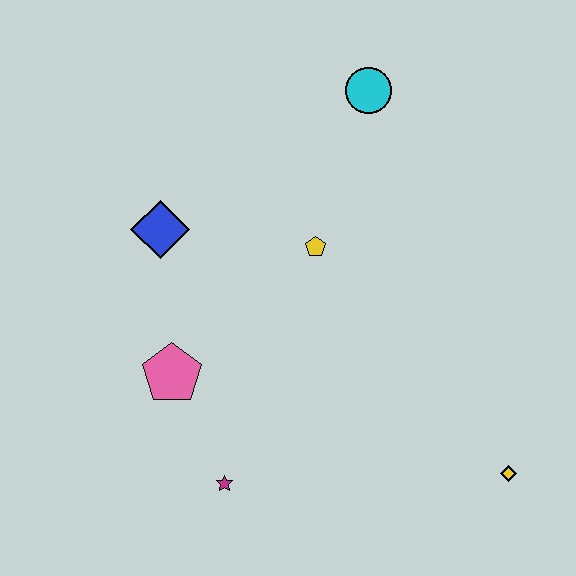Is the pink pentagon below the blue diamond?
Yes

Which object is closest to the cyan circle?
The yellow pentagon is closest to the cyan circle.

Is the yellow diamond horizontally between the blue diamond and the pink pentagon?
No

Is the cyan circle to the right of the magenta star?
Yes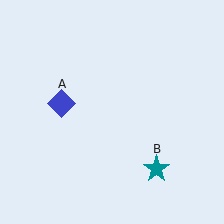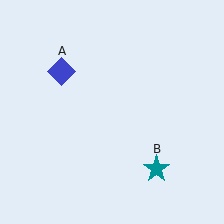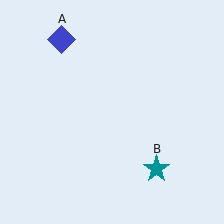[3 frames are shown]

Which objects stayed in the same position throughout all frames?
Teal star (object B) remained stationary.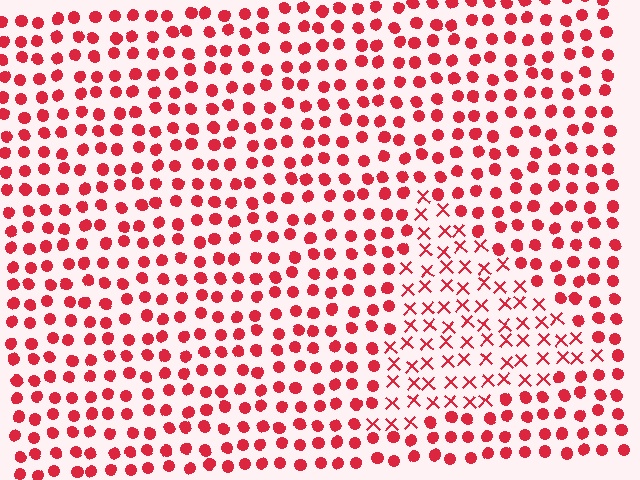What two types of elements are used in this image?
The image uses X marks inside the triangle region and circles outside it.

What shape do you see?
I see a triangle.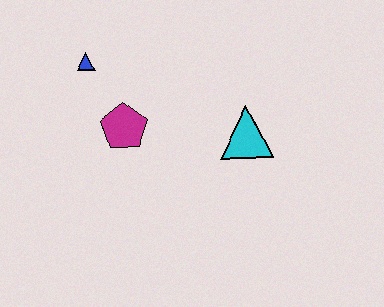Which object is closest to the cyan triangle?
The magenta pentagon is closest to the cyan triangle.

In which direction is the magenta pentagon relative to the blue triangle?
The magenta pentagon is below the blue triangle.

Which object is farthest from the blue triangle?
The cyan triangle is farthest from the blue triangle.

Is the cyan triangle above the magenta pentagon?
No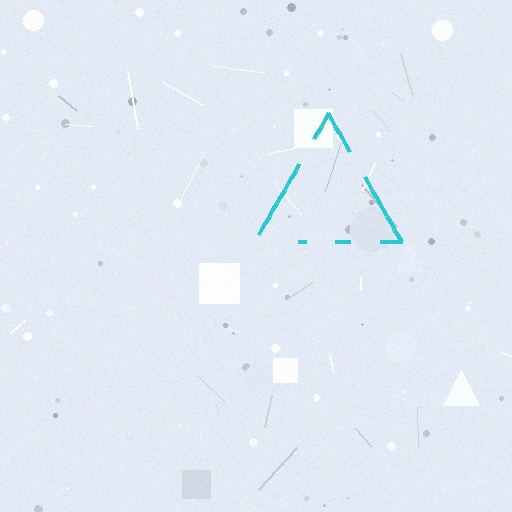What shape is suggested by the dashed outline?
The dashed outline suggests a triangle.